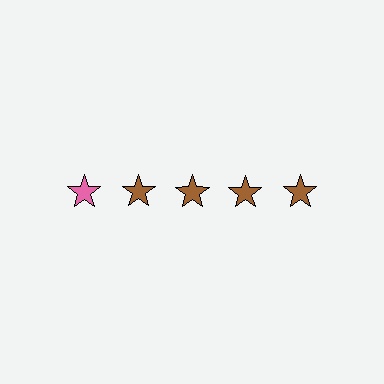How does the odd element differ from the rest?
It has a different color: pink instead of brown.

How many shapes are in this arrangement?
There are 5 shapes arranged in a grid pattern.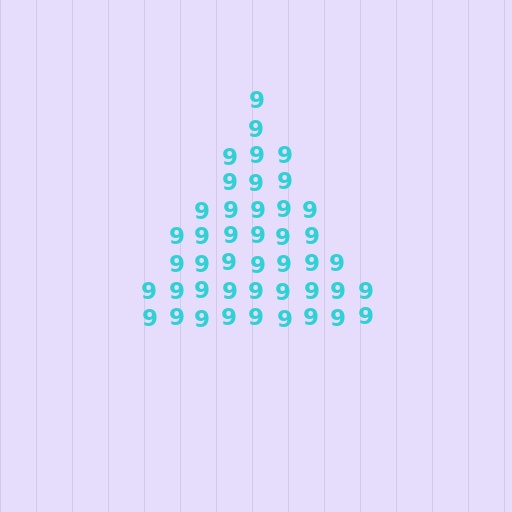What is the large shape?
The large shape is a triangle.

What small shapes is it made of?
It is made of small digit 9's.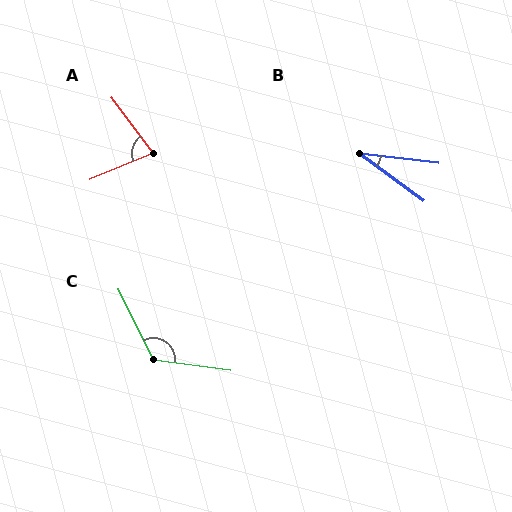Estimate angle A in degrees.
Approximately 76 degrees.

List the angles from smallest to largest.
B (29°), A (76°), C (124°).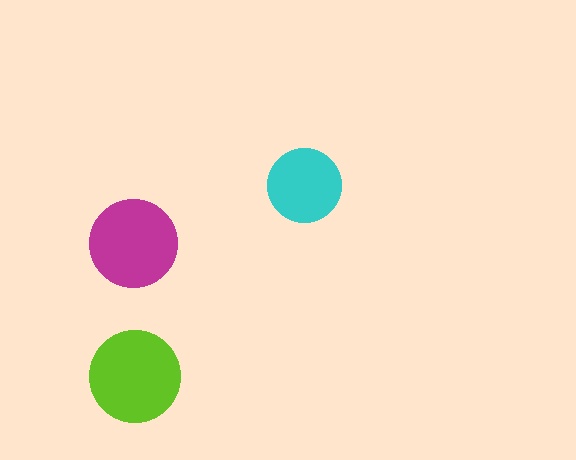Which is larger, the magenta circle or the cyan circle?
The magenta one.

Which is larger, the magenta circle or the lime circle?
The lime one.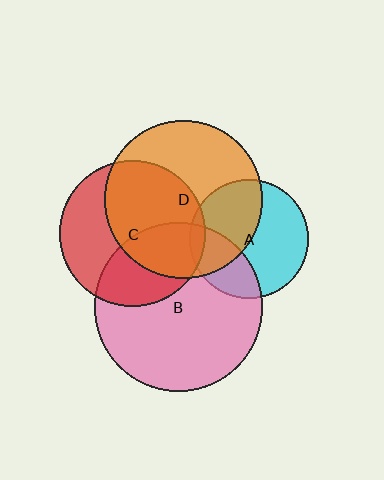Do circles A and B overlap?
Yes.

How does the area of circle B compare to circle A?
Approximately 2.0 times.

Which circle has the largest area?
Circle B (pink).